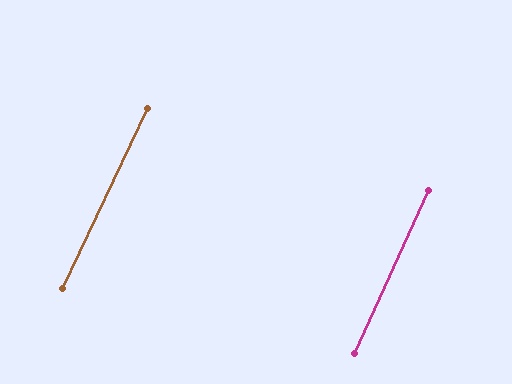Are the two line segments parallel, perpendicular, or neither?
Parallel — their directions differ by only 1.0°.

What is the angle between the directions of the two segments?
Approximately 1 degree.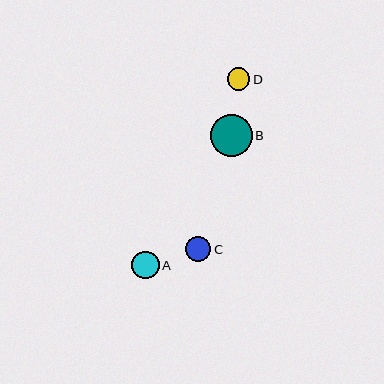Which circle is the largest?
Circle B is the largest with a size of approximately 42 pixels.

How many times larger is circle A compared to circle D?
Circle A is approximately 1.2 times the size of circle D.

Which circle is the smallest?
Circle D is the smallest with a size of approximately 23 pixels.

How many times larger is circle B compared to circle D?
Circle B is approximately 1.9 times the size of circle D.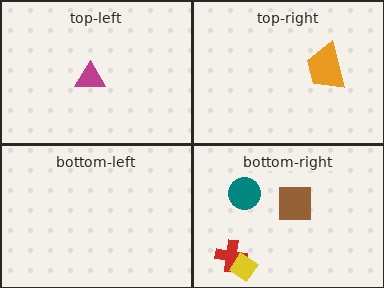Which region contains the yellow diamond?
The bottom-right region.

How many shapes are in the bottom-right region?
4.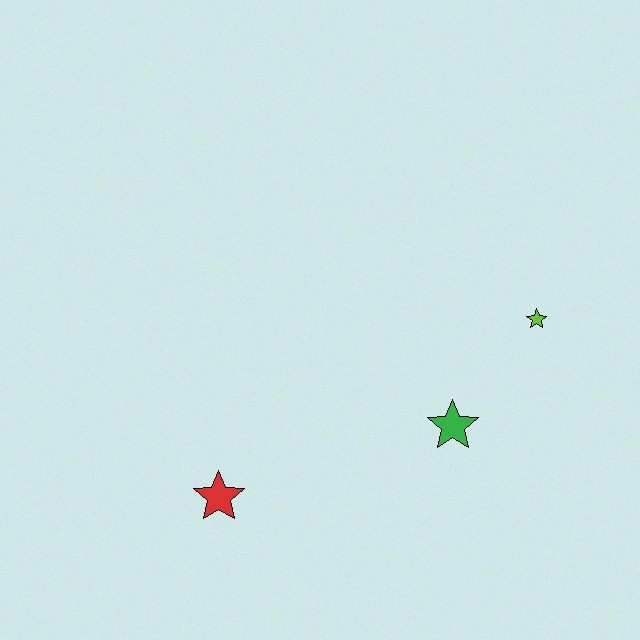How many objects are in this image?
There are 3 objects.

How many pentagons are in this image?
There are no pentagons.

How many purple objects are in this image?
There are no purple objects.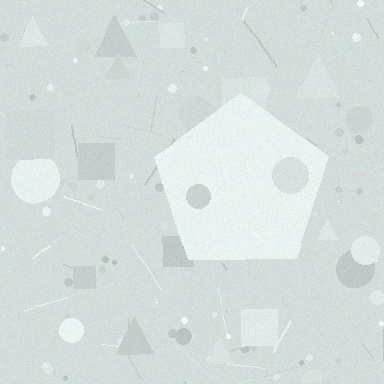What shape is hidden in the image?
A pentagon is hidden in the image.